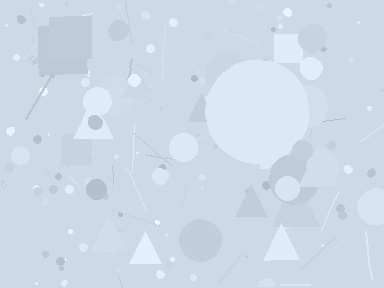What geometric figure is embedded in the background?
A circle is embedded in the background.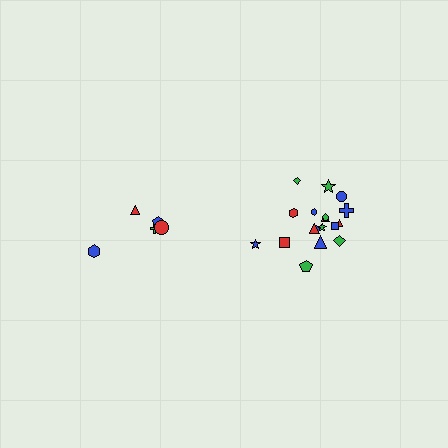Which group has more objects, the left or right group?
The right group.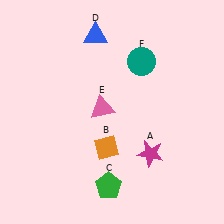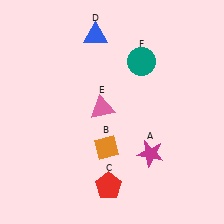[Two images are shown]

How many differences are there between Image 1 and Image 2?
There is 1 difference between the two images.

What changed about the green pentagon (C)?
In Image 1, C is green. In Image 2, it changed to red.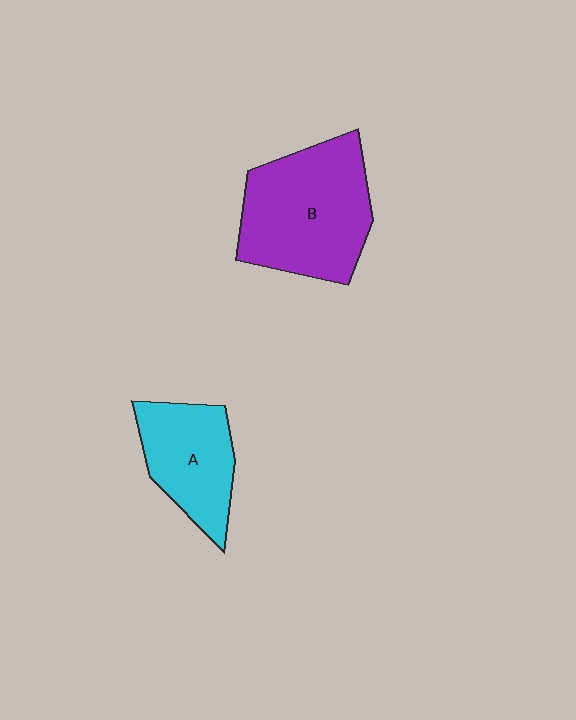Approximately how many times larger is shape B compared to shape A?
Approximately 1.5 times.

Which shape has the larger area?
Shape B (purple).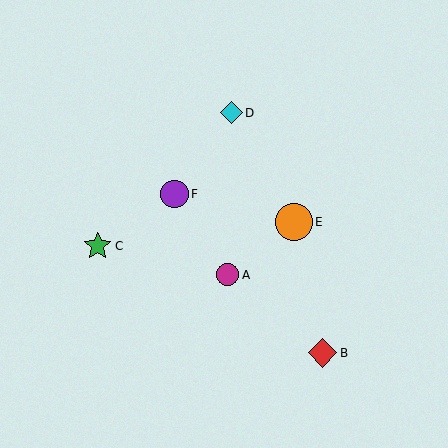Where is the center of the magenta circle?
The center of the magenta circle is at (228, 275).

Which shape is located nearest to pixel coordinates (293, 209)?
The orange circle (labeled E) at (294, 222) is nearest to that location.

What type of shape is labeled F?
Shape F is a purple circle.